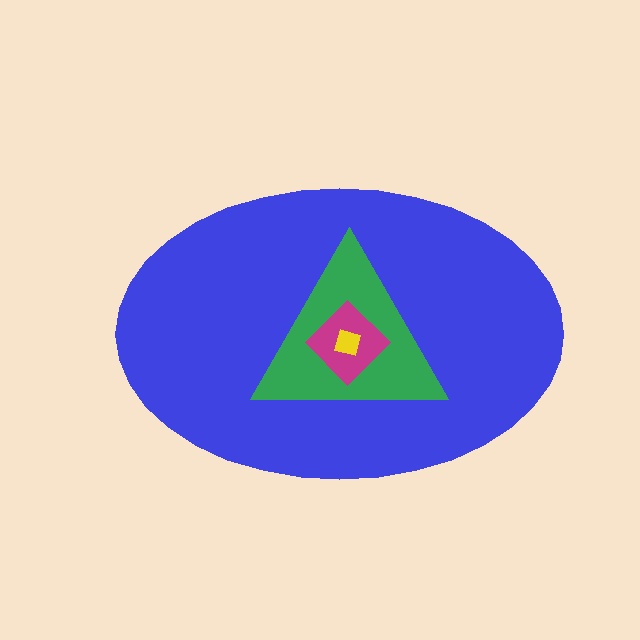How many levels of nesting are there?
4.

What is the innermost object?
The yellow square.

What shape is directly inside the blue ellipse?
The green triangle.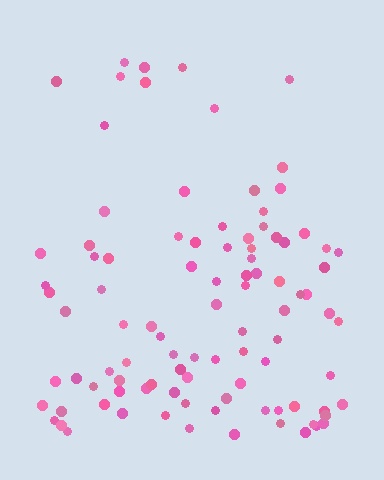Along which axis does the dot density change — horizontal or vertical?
Vertical.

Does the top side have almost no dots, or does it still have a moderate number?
Still a moderate number, just noticeably fewer than the bottom.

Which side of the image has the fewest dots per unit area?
The top.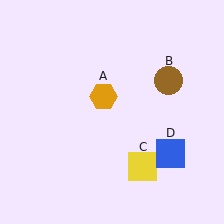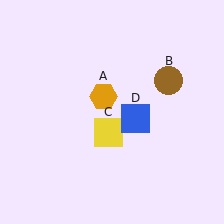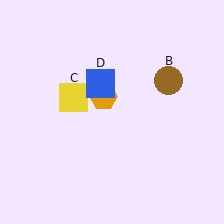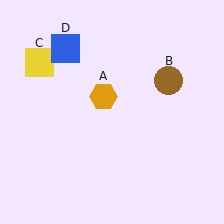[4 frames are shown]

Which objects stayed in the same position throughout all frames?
Orange hexagon (object A) and brown circle (object B) remained stationary.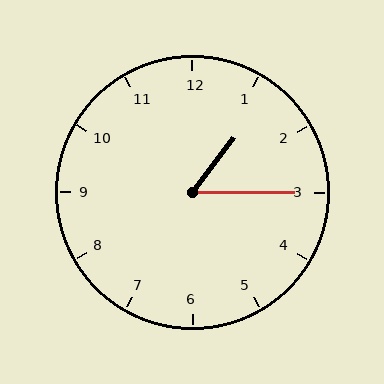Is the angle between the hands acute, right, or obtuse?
It is acute.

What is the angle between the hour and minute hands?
Approximately 52 degrees.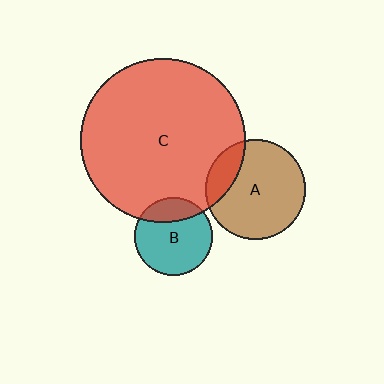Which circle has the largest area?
Circle C (red).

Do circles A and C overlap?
Yes.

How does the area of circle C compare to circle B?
Approximately 4.4 times.